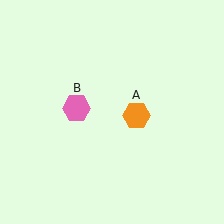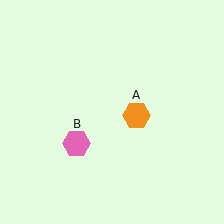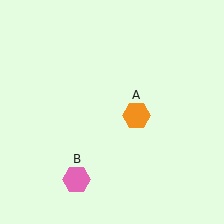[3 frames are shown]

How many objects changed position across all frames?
1 object changed position: pink hexagon (object B).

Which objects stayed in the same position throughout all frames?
Orange hexagon (object A) remained stationary.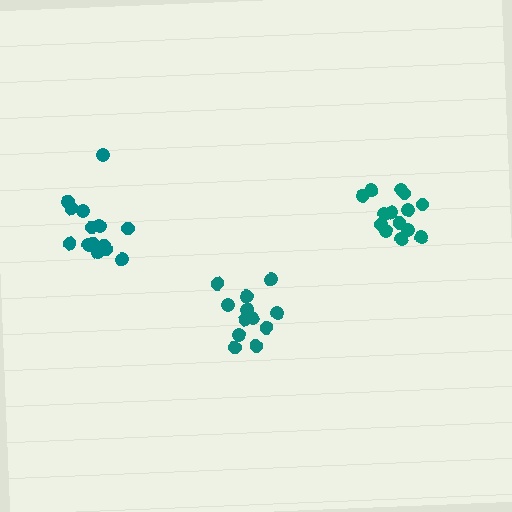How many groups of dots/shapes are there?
There are 3 groups.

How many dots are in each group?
Group 1: 14 dots, Group 2: 14 dots, Group 3: 12 dots (40 total).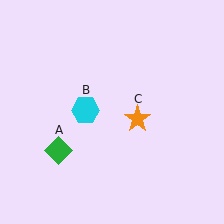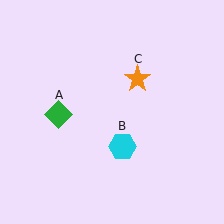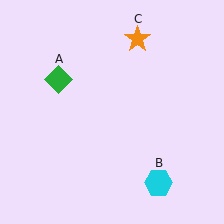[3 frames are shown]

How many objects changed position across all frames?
3 objects changed position: green diamond (object A), cyan hexagon (object B), orange star (object C).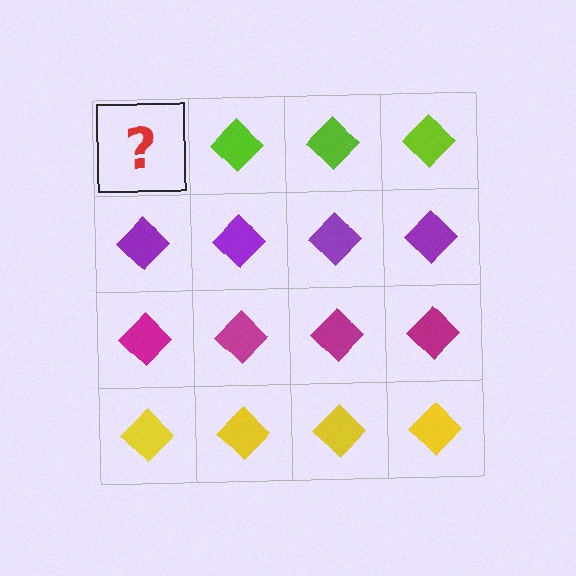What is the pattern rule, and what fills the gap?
The rule is that each row has a consistent color. The gap should be filled with a lime diamond.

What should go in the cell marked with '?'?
The missing cell should contain a lime diamond.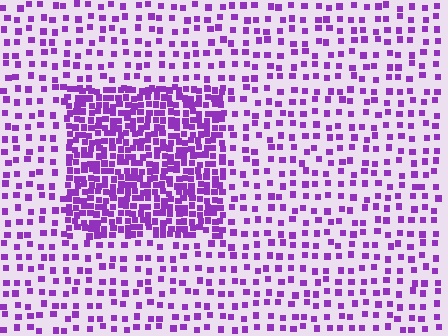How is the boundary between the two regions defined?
The boundary is defined by a change in element density (approximately 2.7x ratio). All elements are the same color, size, and shape.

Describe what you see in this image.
The image contains small purple elements arranged at two different densities. A rectangle-shaped region is visible where the elements are more densely packed than the surrounding area.